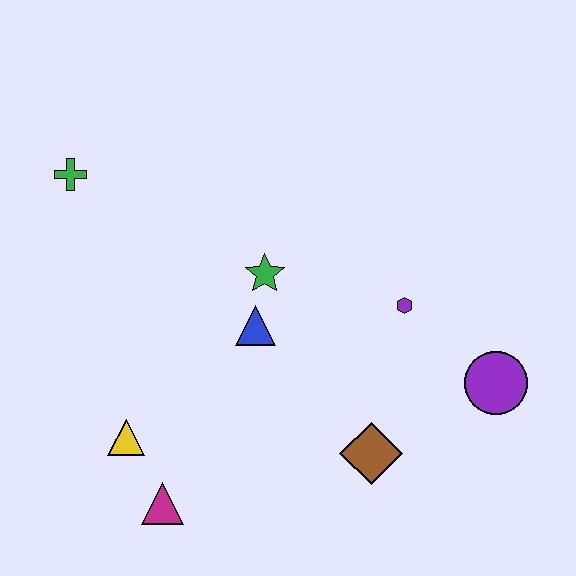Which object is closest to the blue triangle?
The green star is closest to the blue triangle.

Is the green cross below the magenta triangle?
No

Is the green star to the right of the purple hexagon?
No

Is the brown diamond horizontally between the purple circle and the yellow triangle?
Yes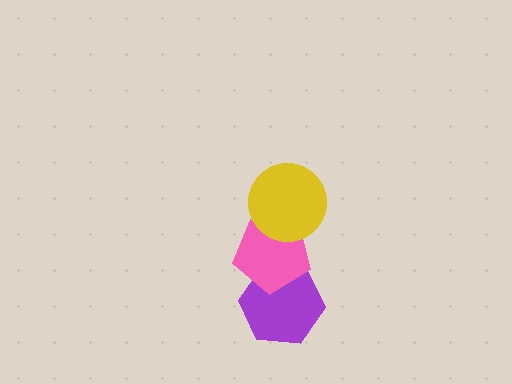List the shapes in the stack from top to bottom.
From top to bottom: the yellow circle, the pink pentagon, the purple hexagon.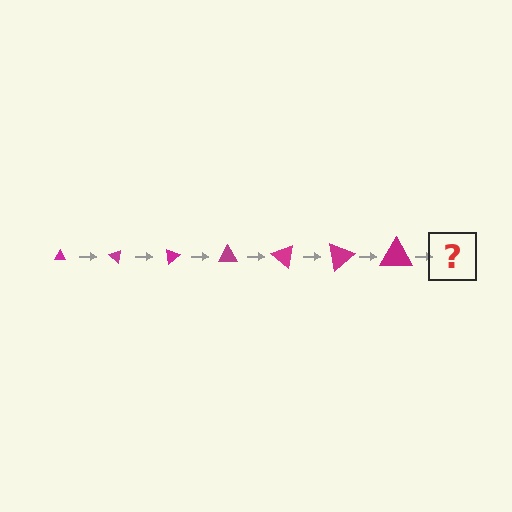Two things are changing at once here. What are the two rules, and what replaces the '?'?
The two rules are that the triangle grows larger each step and it rotates 40 degrees each step. The '?' should be a triangle, larger than the previous one and rotated 280 degrees from the start.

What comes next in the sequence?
The next element should be a triangle, larger than the previous one and rotated 280 degrees from the start.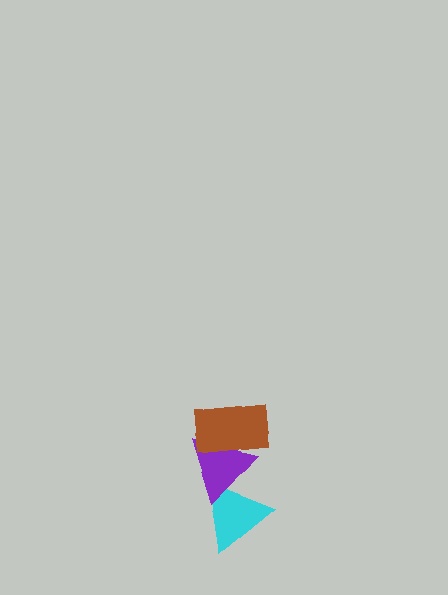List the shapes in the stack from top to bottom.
From top to bottom: the brown rectangle, the purple triangle, the cyan triangle.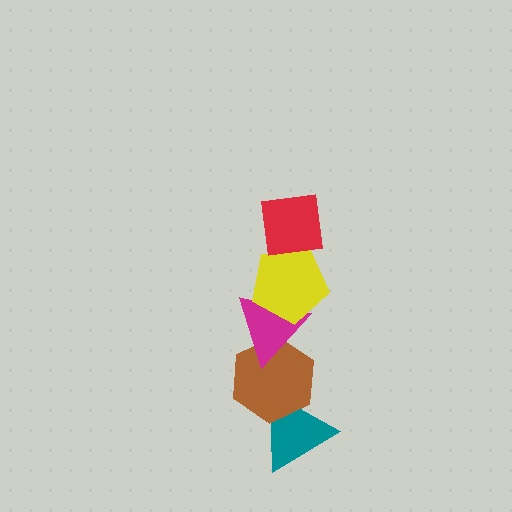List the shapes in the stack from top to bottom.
From top to bottom: the red square, the yellow pentagon, the magenta triangle, the brown hexagon, the teal triangle.